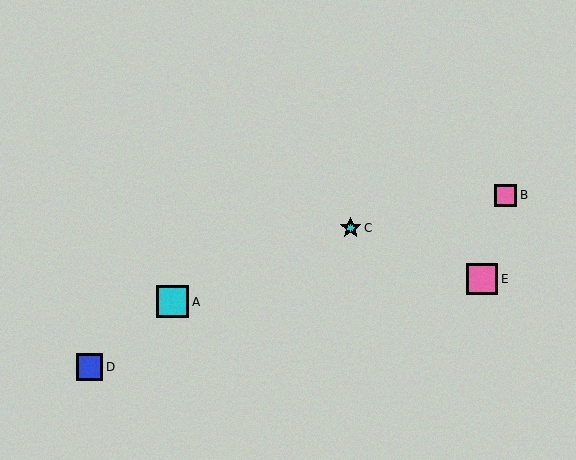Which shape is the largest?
The cyan square (labeled A) is the largest.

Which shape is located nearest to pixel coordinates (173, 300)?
The cyan square (labeled A) at (173, 302) is nearest to that location.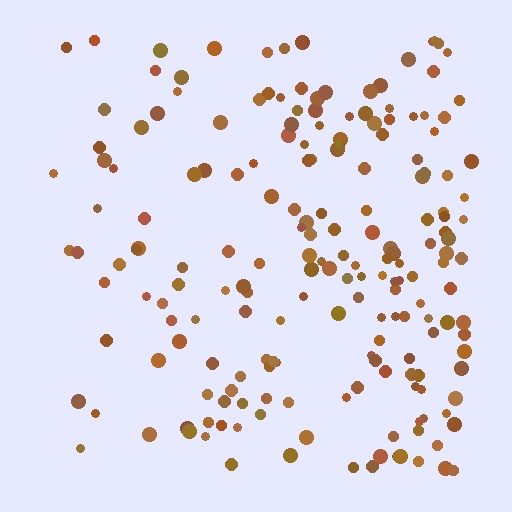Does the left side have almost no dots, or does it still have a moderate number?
Still a moderate number, just noticeably fewer than the right.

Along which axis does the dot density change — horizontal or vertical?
Horizontal.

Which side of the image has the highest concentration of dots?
The right.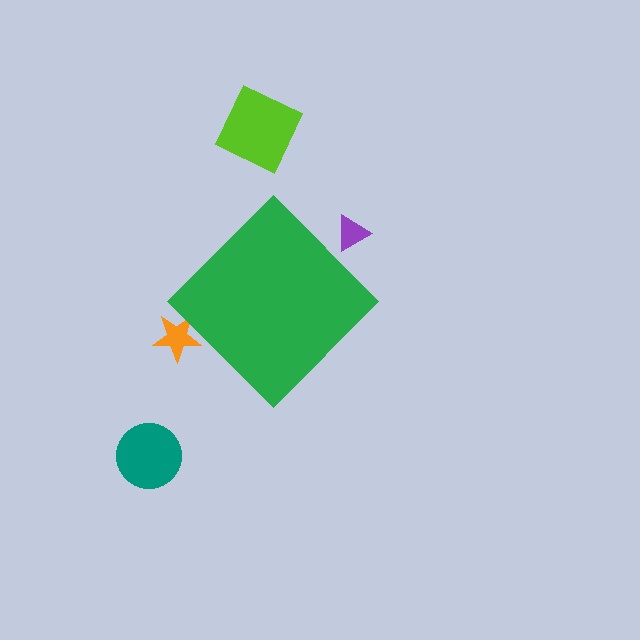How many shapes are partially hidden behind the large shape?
2 shapes are partially hidden.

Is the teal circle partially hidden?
No, the teal circle is fully visible.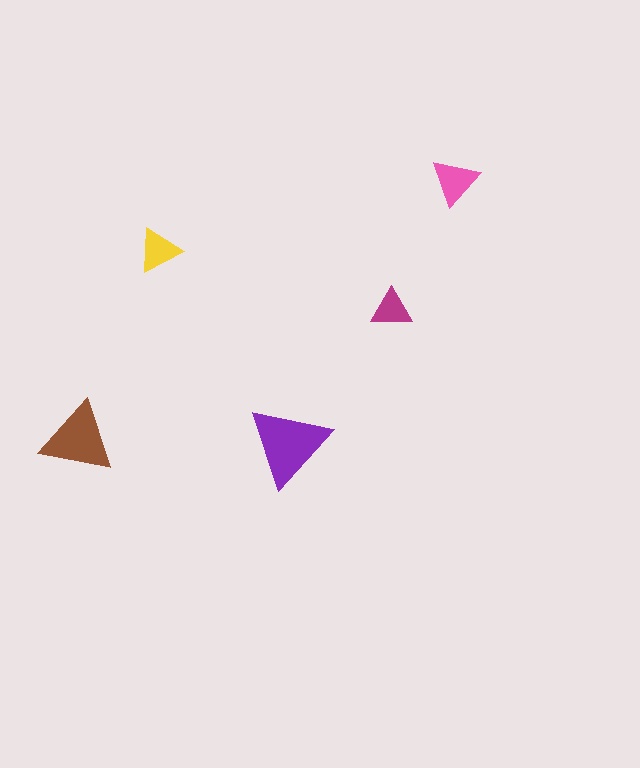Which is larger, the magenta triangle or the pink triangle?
The pink one.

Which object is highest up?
The pink triangle is topmost.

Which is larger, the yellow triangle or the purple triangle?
The purple one.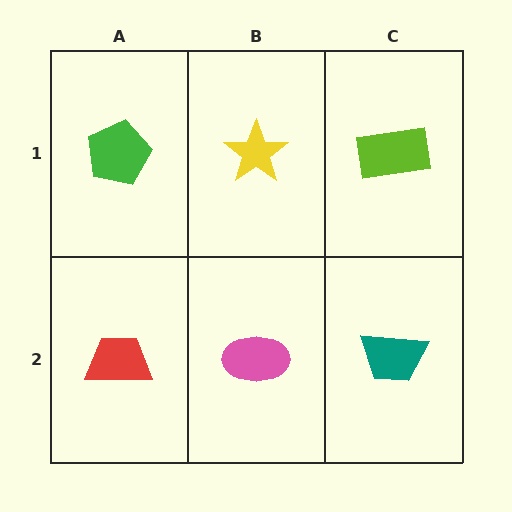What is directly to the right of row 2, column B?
A teal trapezoid.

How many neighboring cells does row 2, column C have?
2.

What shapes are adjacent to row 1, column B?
A pink ellipse (row 2, column B), a green pentagon (row 1, column A), a lime rectangle (row 1, column C).